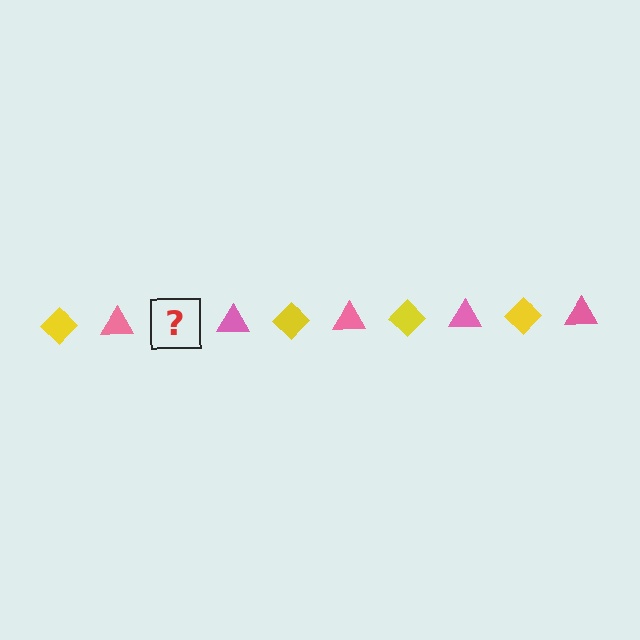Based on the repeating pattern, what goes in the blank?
The blank should be a yellow diamond.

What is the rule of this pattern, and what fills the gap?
The rule is that the pattern alternates between yellow diamond and pink triangle. The gap should be filled with a yellow diamond.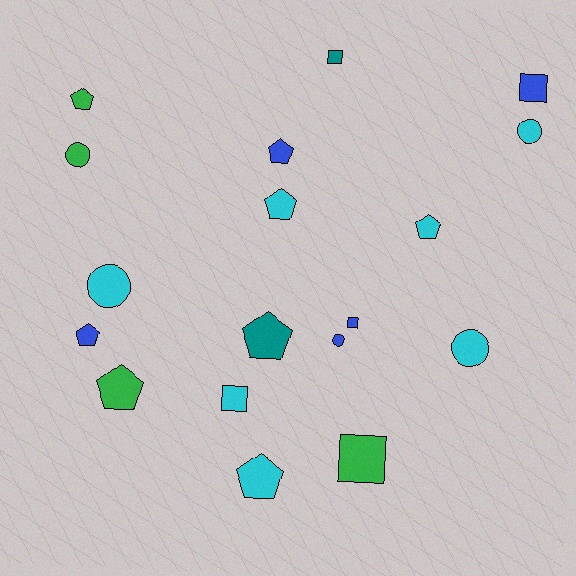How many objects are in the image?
There are 18 objects.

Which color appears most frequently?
Cyan, with 7 objects.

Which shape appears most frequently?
Pentagon, with 8 objects.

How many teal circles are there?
There are no teal circles.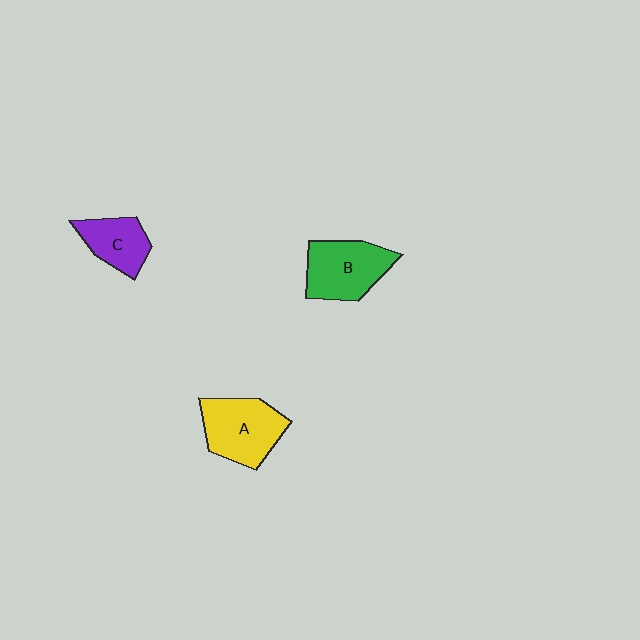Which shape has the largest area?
Shape A (yellow).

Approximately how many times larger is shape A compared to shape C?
Approximately 1.5 times.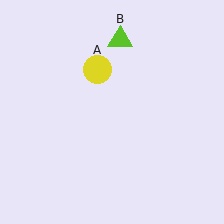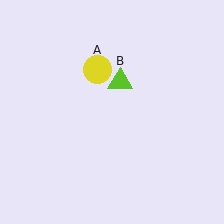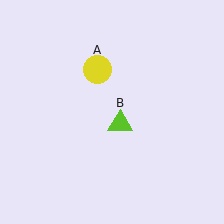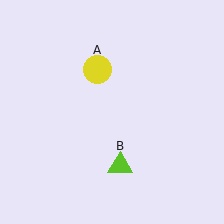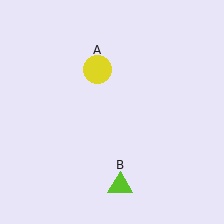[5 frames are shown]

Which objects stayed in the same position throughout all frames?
Yellow circle (object A) remained stationary.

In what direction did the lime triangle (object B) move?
The lime triangle (object B) moved down.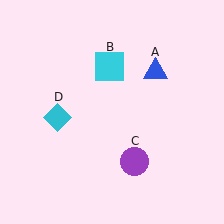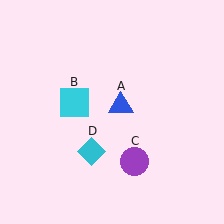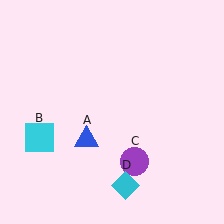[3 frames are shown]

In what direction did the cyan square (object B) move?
The cyan square (object B) moved down and to the left.